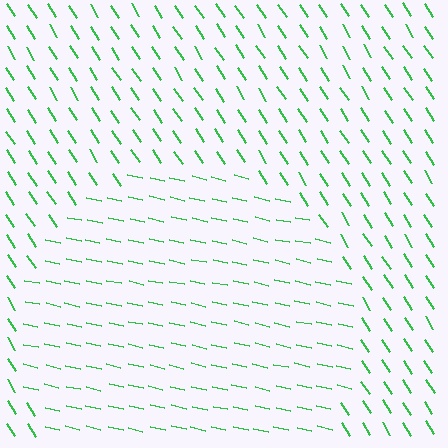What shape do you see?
I see a circle.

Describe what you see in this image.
The image is filled with small green line segments. A circle region in the image has lines oriented differently from the surrounding lines, creating a visible texture boundary.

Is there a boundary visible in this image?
Yes, there is a texture boundary formed by a change in line orientation.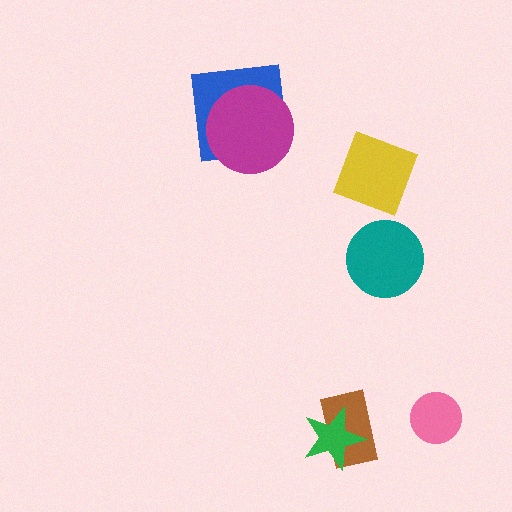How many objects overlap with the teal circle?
0 objects overlap with the teal circle.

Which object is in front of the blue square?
The magenta circle is in front of the blue square.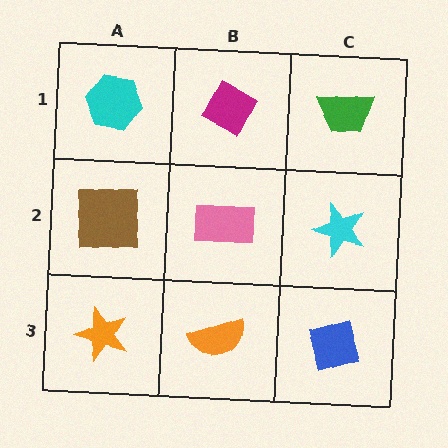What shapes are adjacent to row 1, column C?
A cyan star (row 2, column C), a magenta diamond (row 1, column B).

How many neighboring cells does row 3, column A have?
2.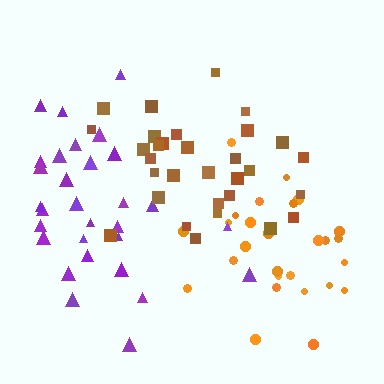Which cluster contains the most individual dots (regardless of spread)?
Purple (31).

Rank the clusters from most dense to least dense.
orange, purple, brown.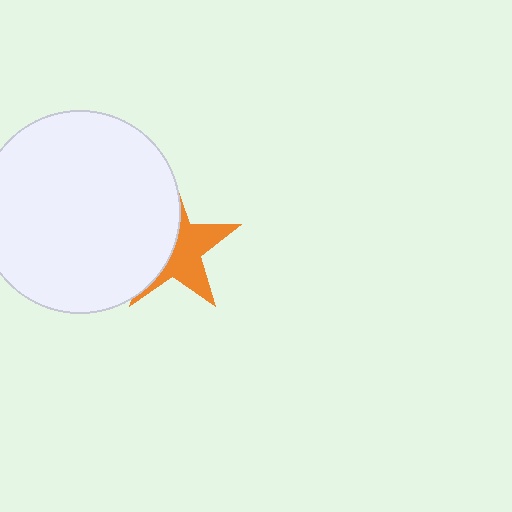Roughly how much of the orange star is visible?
About half of it is visible (roughly 49%).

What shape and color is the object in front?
The object in front is a white circle.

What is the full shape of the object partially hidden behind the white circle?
The partially hidden object is an orange star.